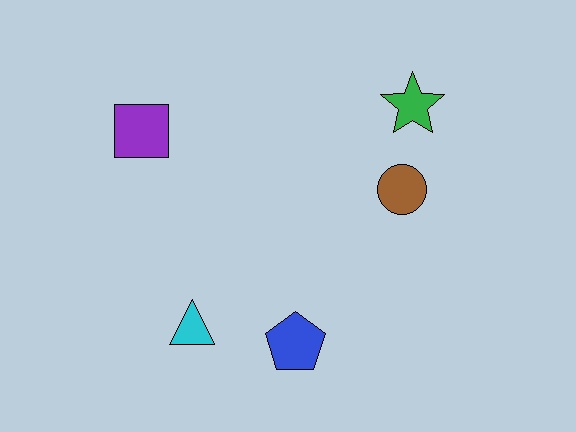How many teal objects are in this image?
There are no teal objects.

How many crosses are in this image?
There are no crosses.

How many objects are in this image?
There are 5 objects.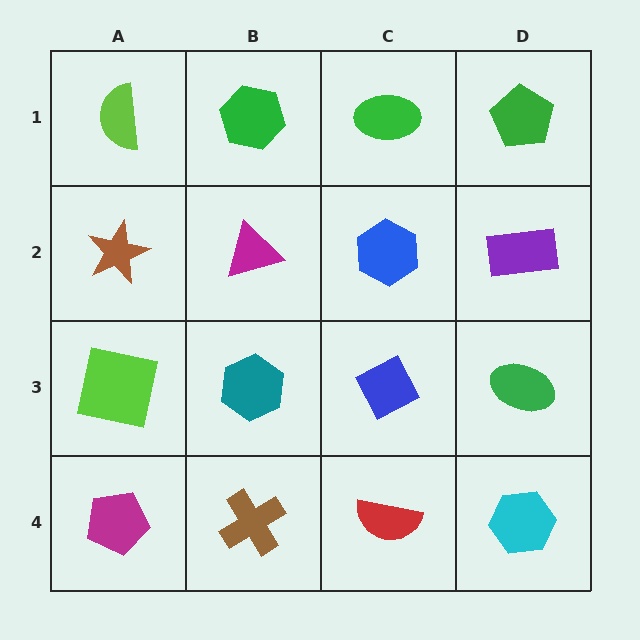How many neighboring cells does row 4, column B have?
3.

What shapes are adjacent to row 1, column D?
A purple rectangle (row 2, column D), a green ellipse (row 1, column C).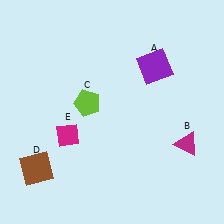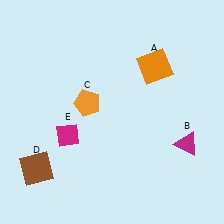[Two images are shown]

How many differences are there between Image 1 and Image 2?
There are 2 differences between the two images.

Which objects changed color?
A changed from purple to orange. C changed from lime to orange.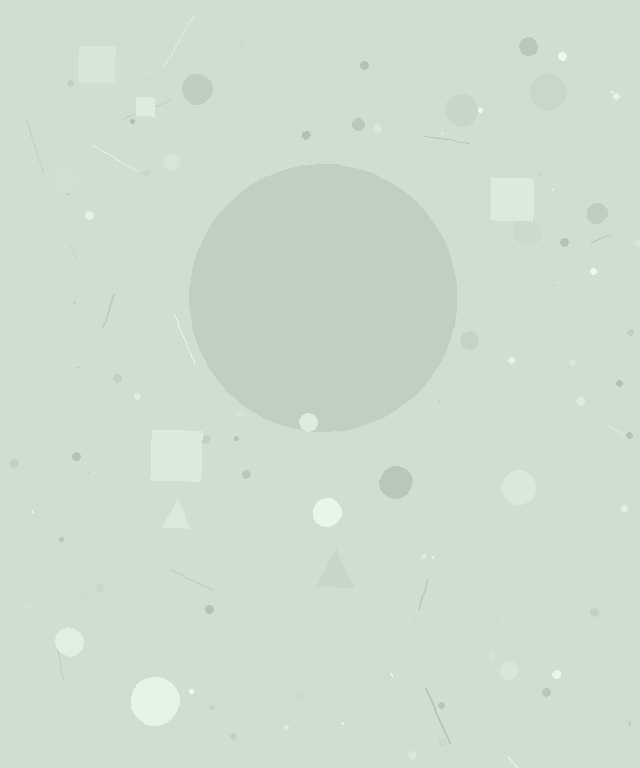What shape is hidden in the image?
A circle is hidden in the image.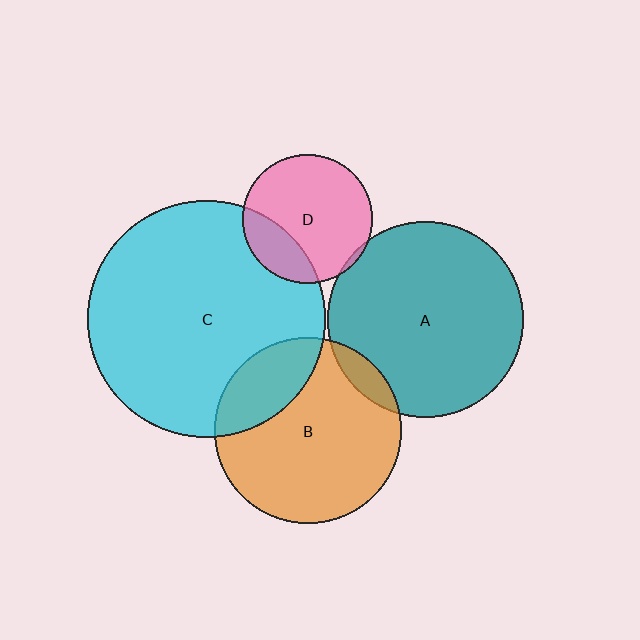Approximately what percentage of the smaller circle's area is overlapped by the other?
Approximately 10%.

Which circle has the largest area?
Circle C (cyan).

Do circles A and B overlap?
Yes.